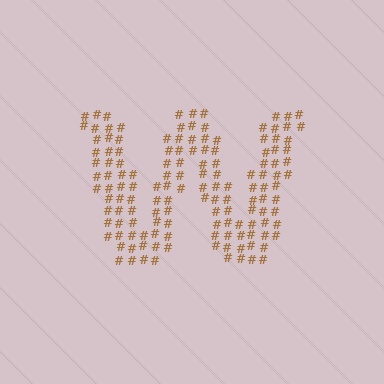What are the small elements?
The small elements are hash symbols.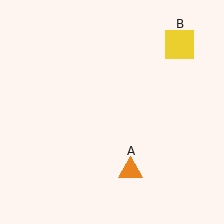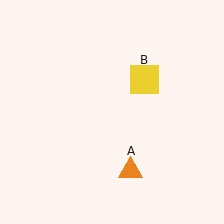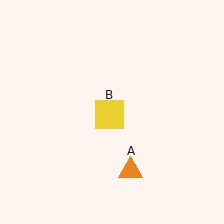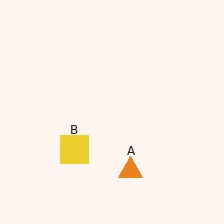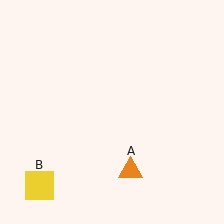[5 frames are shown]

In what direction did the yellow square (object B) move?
The yellow square (object B) moved down and to the left.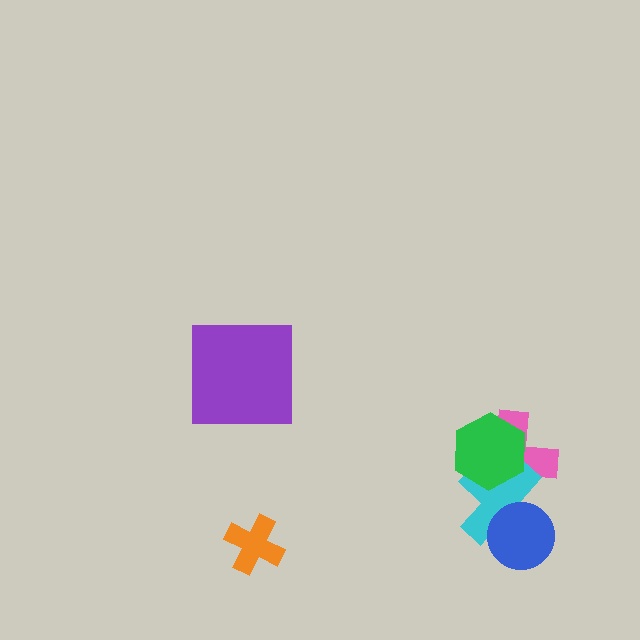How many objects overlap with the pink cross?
2 objects overlap with the pink cross.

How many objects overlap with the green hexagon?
2 objects overlap with the green hexagon.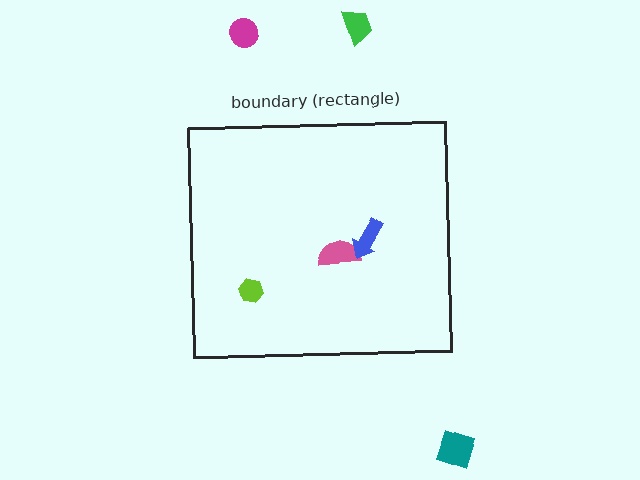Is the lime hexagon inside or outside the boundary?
Inside.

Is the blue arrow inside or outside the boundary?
Inside.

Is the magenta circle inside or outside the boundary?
Outside.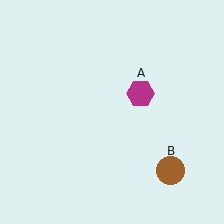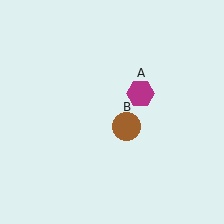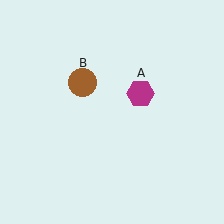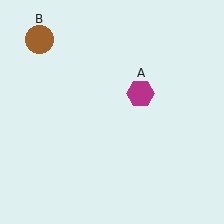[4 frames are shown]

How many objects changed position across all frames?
1 object changed position: brown circle (object B).